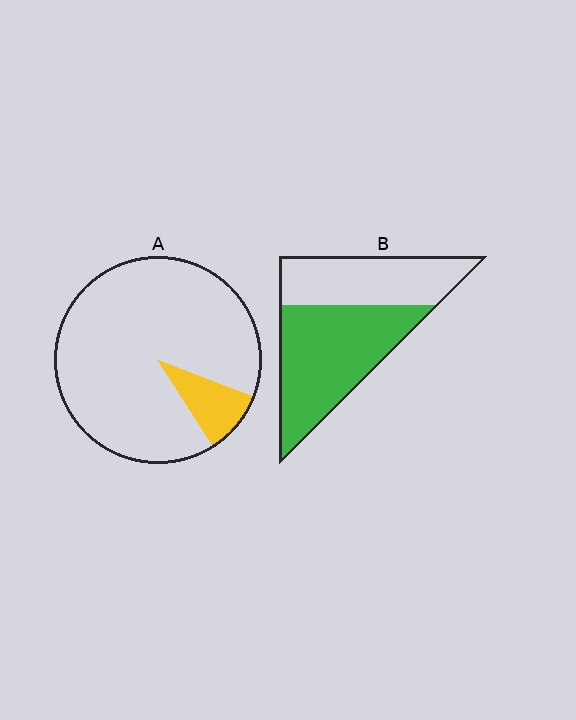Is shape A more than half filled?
No.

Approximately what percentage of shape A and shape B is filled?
A is approximately 10% and B is approximately 60%.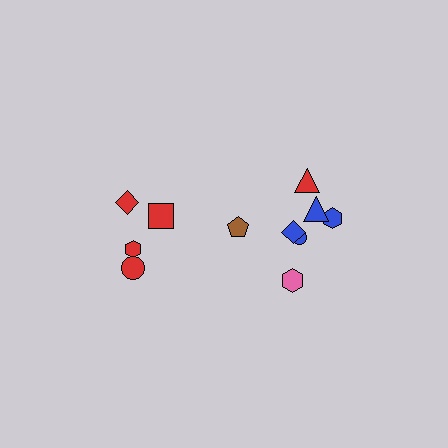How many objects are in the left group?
There are 4 objects.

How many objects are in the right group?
There are 7 objects.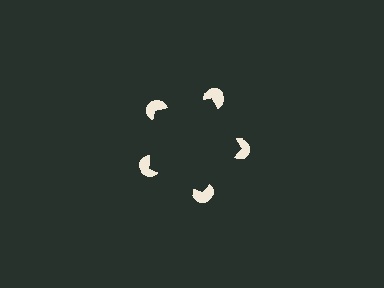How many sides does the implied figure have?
5 sides.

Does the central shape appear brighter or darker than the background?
It typically appears slightly darker than the background, even though no actual brightness change is drawn.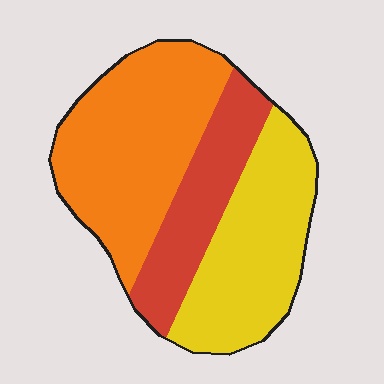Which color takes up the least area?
Red, at roughly 25%.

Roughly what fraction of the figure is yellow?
Yellow covers around 35% of the figure.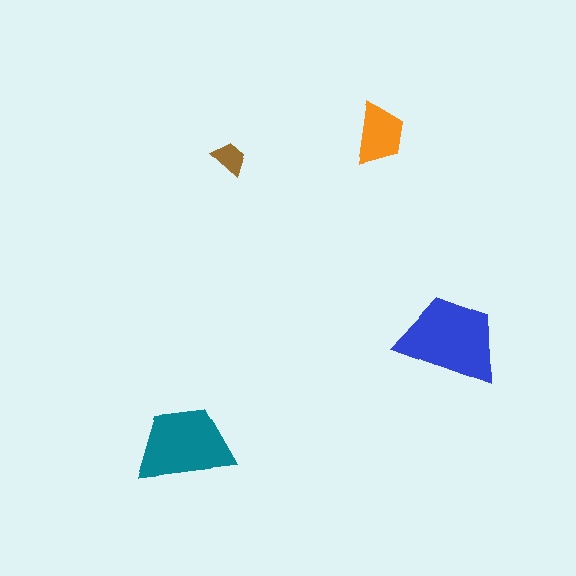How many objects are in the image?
There are 4 objects in the image.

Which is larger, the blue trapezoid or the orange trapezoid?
The blue one.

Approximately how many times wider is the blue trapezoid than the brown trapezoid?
About 3 times wider.